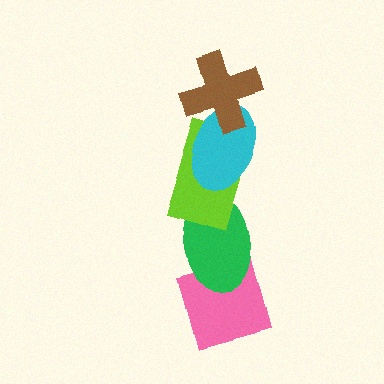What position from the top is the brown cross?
The brown cross is 1st from the top.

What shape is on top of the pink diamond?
The green ellipse is on top of the pink diamond.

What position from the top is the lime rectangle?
The lime rectangle is 3rd from the top.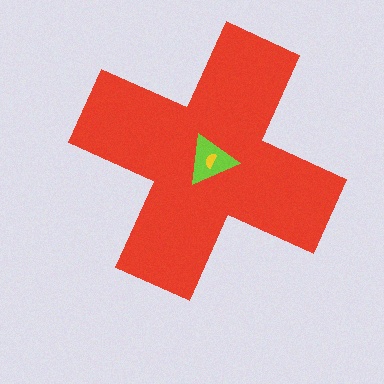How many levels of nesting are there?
3.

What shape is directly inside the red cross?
The lime triangle.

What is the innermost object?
The yellow semicircle.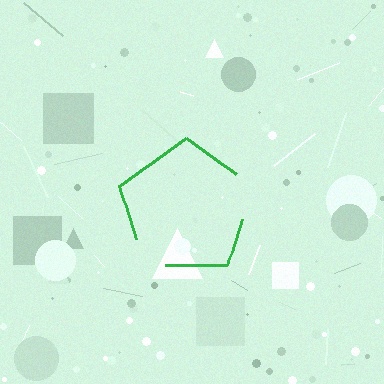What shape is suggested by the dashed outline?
The dashed outline suggests a pentagon.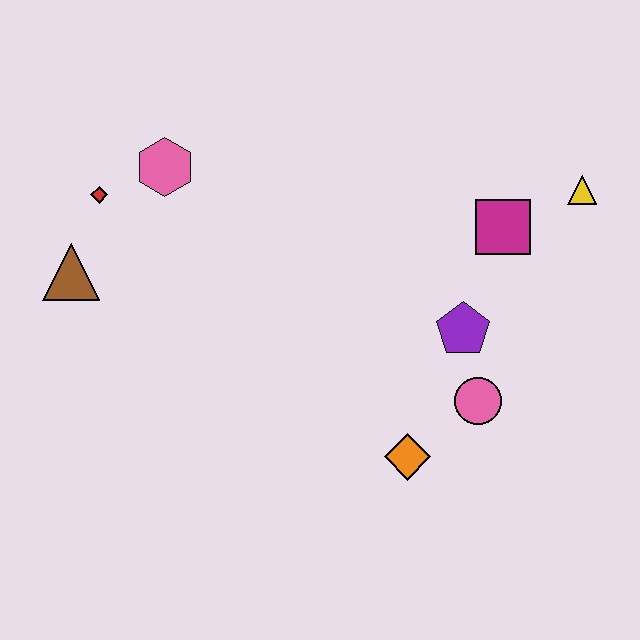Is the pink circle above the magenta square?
No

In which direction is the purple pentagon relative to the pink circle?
The purple pentagon is above the pink circle.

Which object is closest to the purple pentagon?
The pink circle is closest to the purple pentagon.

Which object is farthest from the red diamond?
The yellow triangle is farthest from the red diamond.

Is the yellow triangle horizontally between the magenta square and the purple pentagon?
No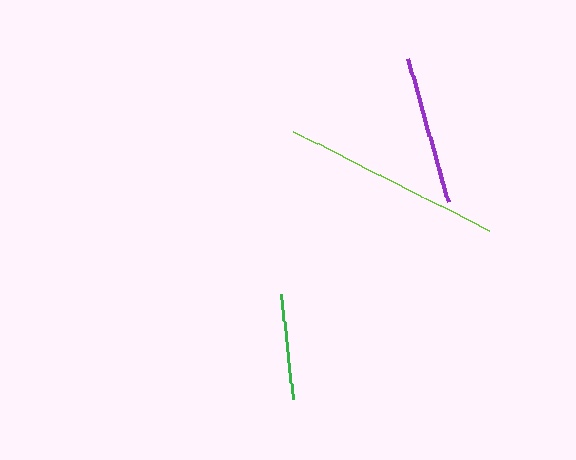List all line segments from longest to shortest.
From longest to shortest: lime, purple, green.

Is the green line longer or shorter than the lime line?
The lime line is longer than the green line.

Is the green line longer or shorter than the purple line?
The purple line is longer than the green line.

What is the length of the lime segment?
The lime segment is approximately 219 pixels long.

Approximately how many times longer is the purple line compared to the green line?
The purple line is approximately 1.4 times the length of the green line.